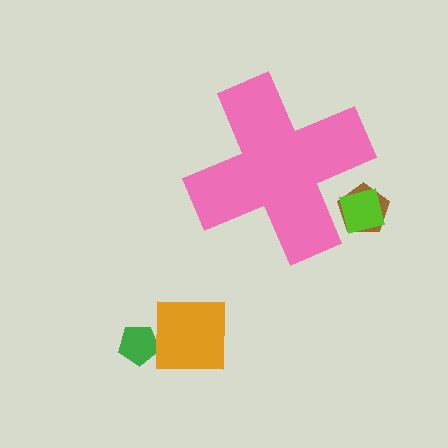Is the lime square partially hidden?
Yes, the lime square is partially hidden behind the pink cross.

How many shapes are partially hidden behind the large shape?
2 shapes are partially hidden.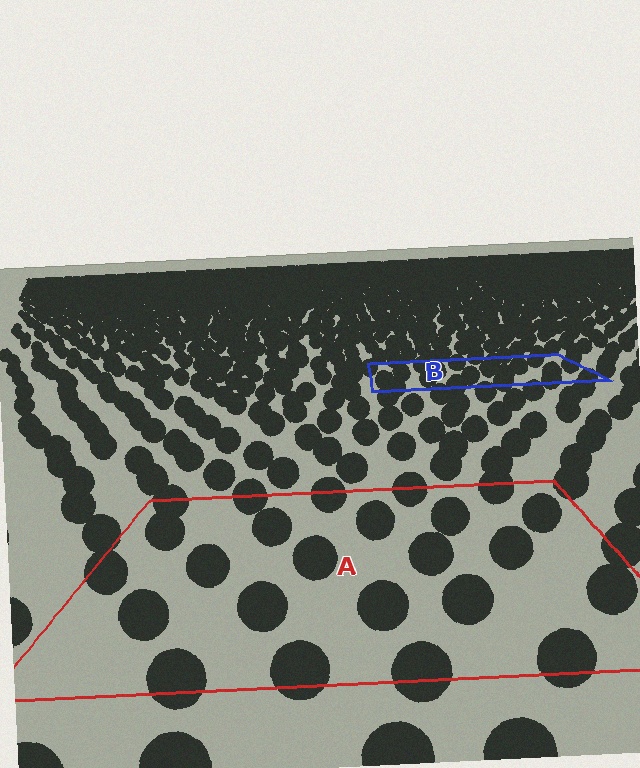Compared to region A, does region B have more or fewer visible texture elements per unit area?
Region B has more texture elements per unit area — they are packed more densely because it is farther away.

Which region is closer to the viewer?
Region A is closer. The texture elements there are larger and more spread out.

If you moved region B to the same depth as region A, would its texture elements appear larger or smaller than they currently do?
They would appear larger. At a closer depth, the same texture elements are projected at a bigger on-screen size.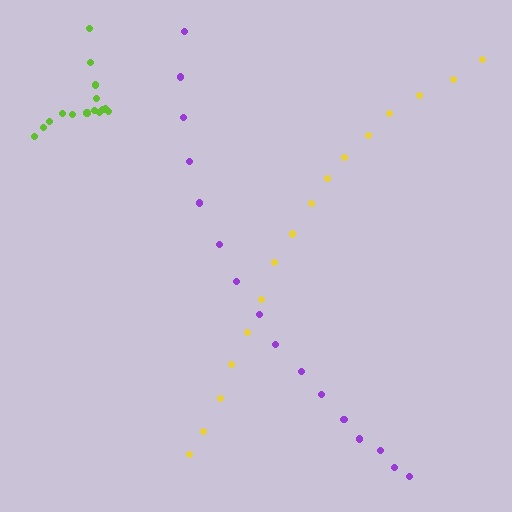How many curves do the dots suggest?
There are 3 distinct paths.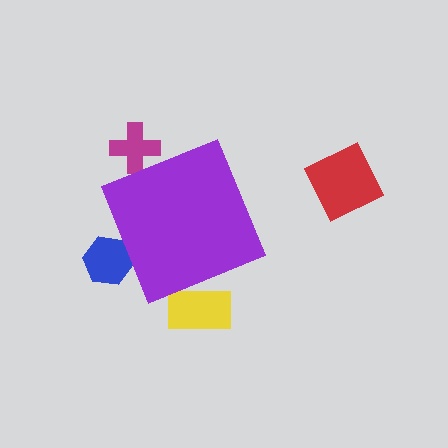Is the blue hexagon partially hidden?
Yes, the blue hexagon is partially hidden behind the purple diamond.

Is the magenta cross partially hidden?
Yes, the magenta cross is partially hidden behind the purple diamond.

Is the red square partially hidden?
No, the red square is fully visible.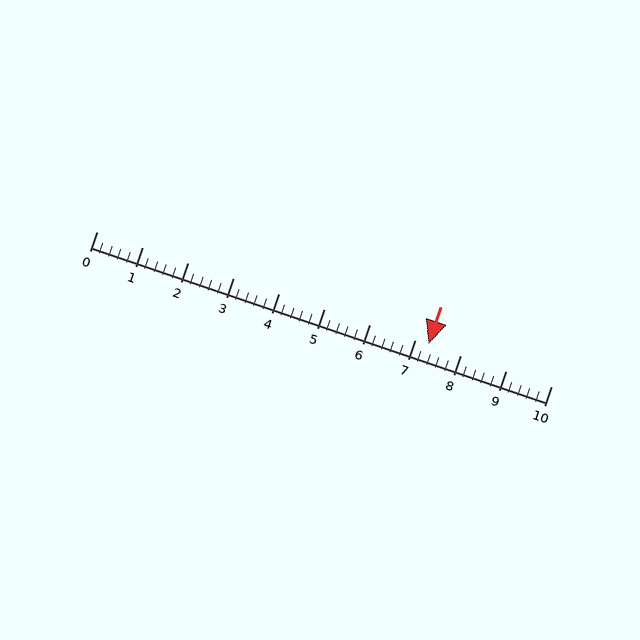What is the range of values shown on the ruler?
The ruler shows values from 0 to 10.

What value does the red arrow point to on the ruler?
The red arrow points to approximately 7.3.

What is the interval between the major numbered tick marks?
The major tick marks are spaced 1 units apart.